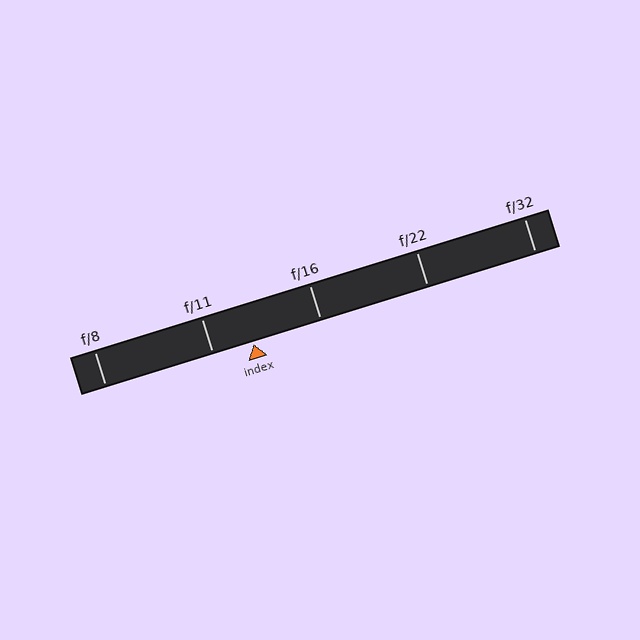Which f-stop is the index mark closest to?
The index mark is closest to f/11.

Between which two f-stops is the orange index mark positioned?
The index mark is between f/11 and f/16.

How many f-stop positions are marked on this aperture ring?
There are 5 f-stop positions marked.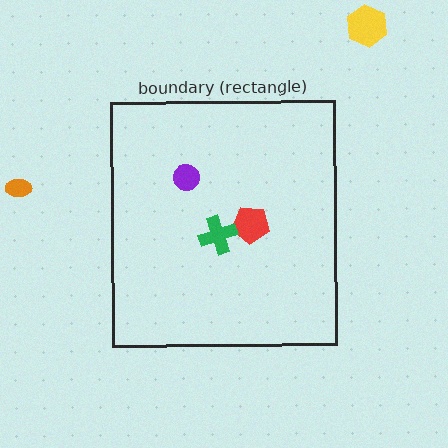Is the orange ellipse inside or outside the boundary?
Outside.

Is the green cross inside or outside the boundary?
Inside.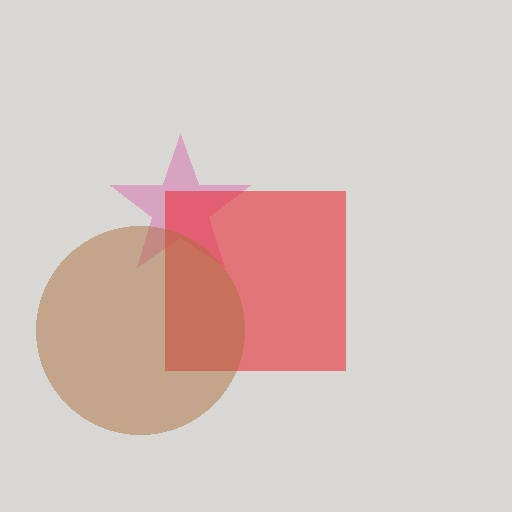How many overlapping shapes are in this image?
There are 3 overlapping shapes in the image.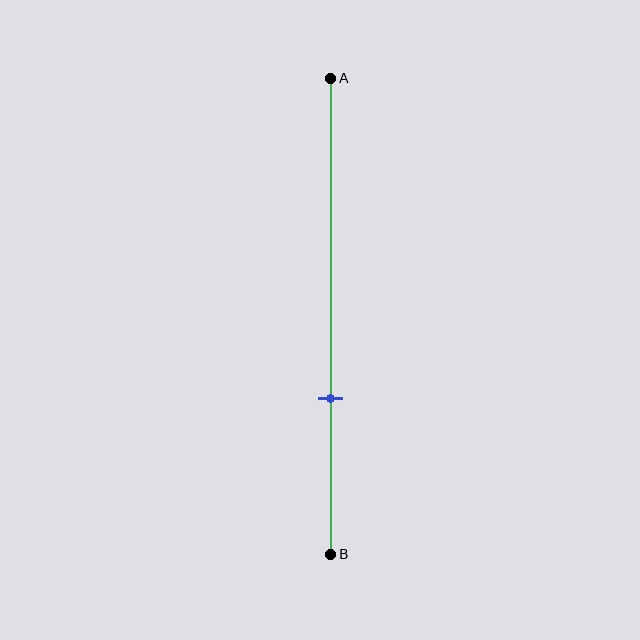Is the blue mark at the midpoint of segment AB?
No, the mark is at about 65% from A, not at the 50% midpoint.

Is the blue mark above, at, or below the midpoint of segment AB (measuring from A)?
The blue mark is below the midpoint of segment AB.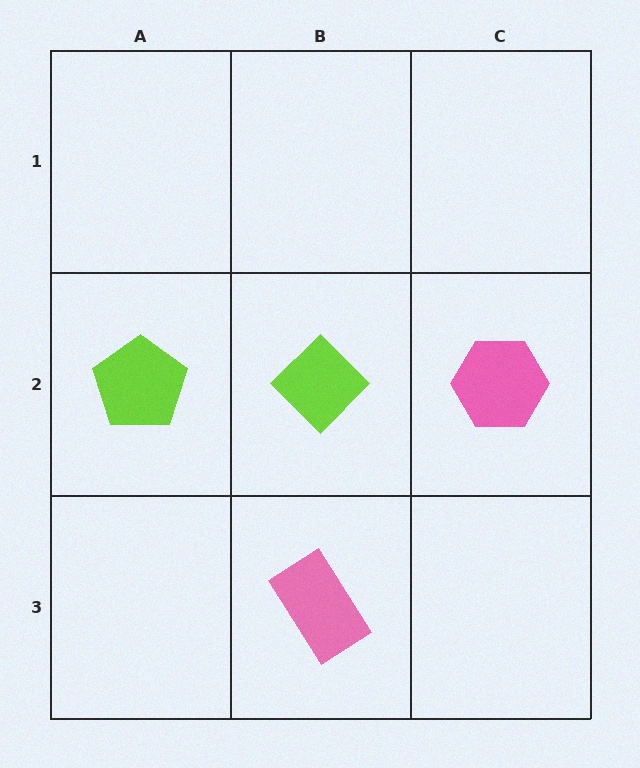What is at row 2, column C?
A pink hexagon.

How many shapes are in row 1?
0 shapes.